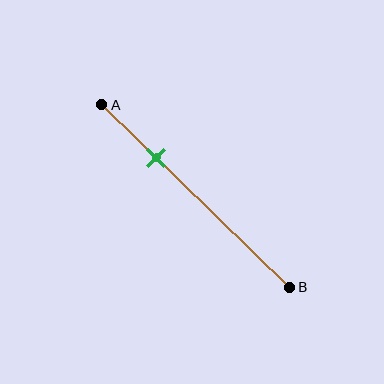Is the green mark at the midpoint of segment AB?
No, the mark is at about 30% from A, not at the 50% midpoint.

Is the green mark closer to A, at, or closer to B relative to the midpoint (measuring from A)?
The green mark is closer to point A than the midpoint of segment AB.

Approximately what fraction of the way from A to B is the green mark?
The green mark is approximately 30% of the way from A to B.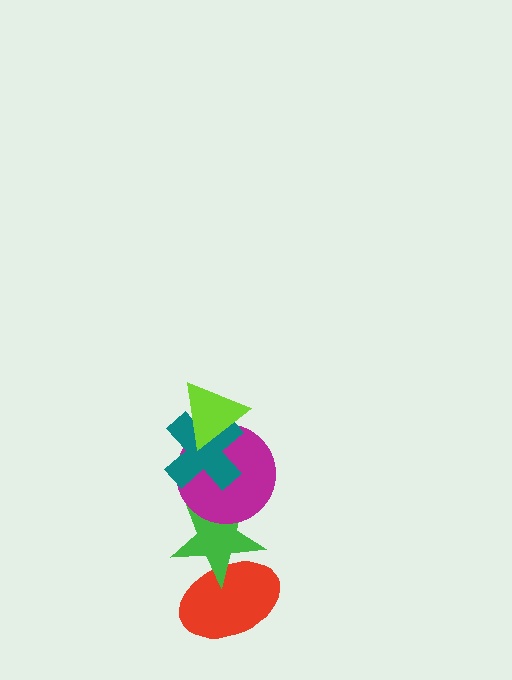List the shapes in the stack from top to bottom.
From top to bottom: the lime triangle, the teal cross, the magenta circle, the green star, the red ellipse.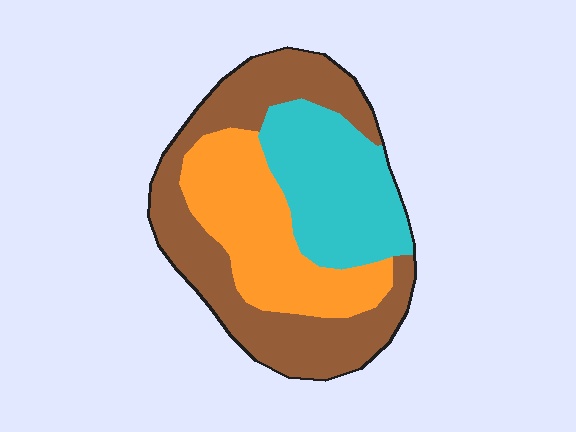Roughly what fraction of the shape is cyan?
Cyan takes up about one quarter (1/4) of the shape.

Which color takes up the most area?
Brown, at roughly 45%.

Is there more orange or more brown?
Brown.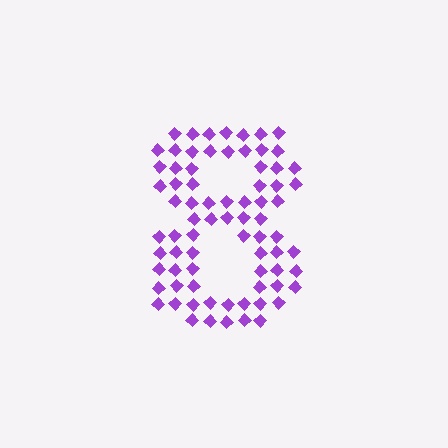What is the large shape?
The large shape is the digit 8.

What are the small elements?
The small elements are diamonds.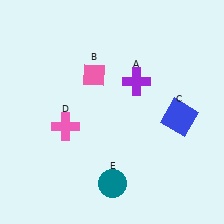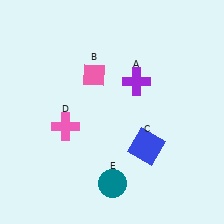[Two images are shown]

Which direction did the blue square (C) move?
The blue square (C) moved left.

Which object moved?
The blue square (C) moved left.